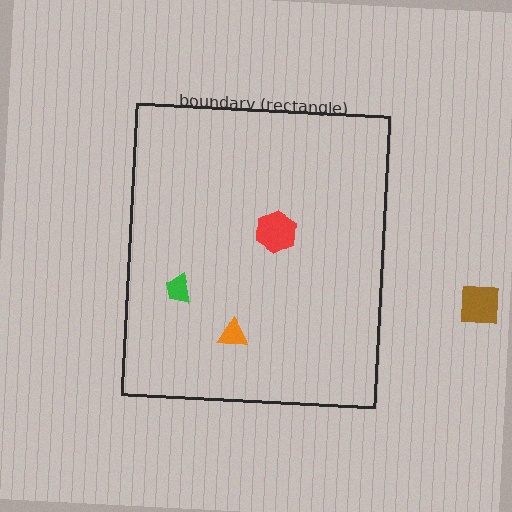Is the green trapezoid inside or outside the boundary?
Inside.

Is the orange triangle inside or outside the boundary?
Inside.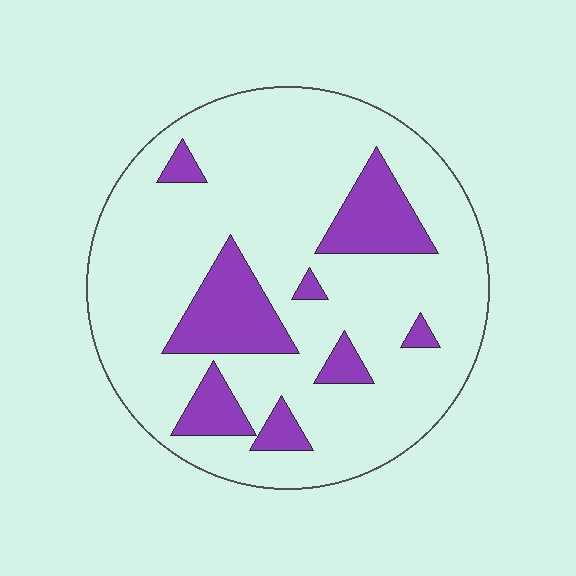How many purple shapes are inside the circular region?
8.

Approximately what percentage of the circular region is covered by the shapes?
Approximately 20%.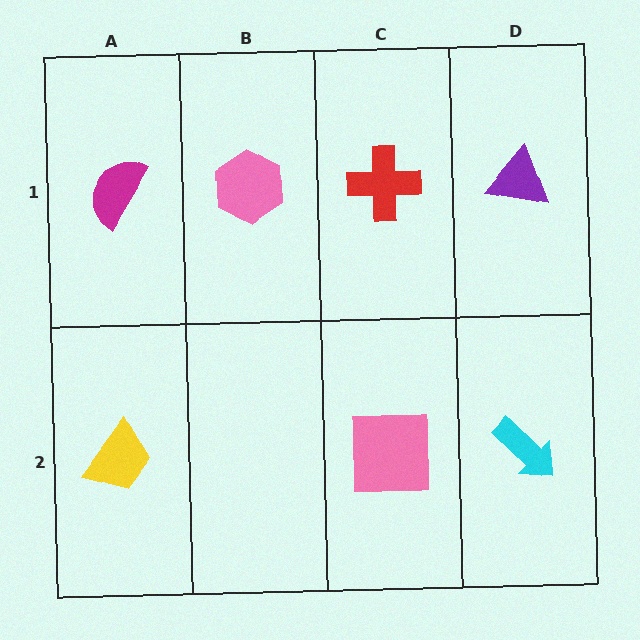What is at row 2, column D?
A cyan arrow.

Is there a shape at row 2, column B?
No, that cell is empty.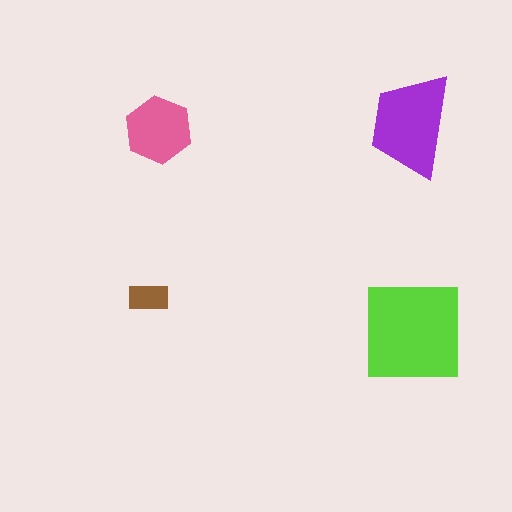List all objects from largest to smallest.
The lime square, the purple trapezoid, the pink hexagon, the brown rectangle.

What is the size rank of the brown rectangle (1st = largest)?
4th.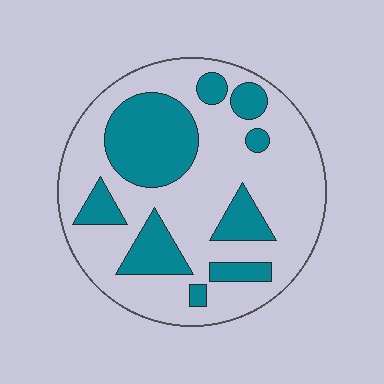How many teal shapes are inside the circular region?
9.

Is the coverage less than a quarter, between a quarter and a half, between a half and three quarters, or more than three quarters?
Between a quarter and a half.